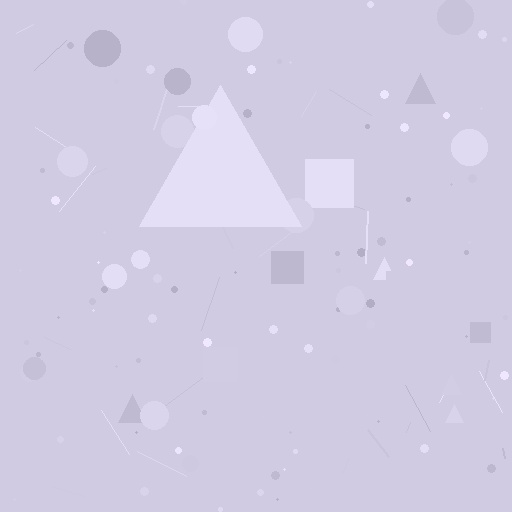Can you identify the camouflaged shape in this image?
The camouflaged shape is a triangle.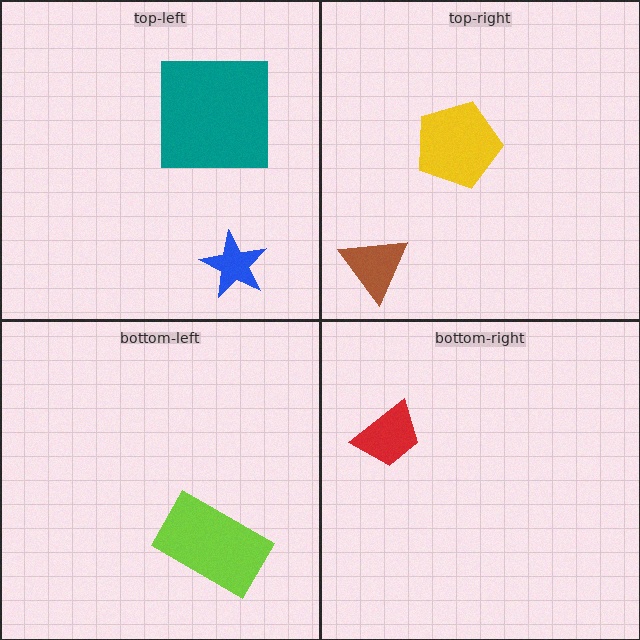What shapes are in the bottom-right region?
The red trapezoid.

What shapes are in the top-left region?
The teal square, the blue star.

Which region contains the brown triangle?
The top-right region.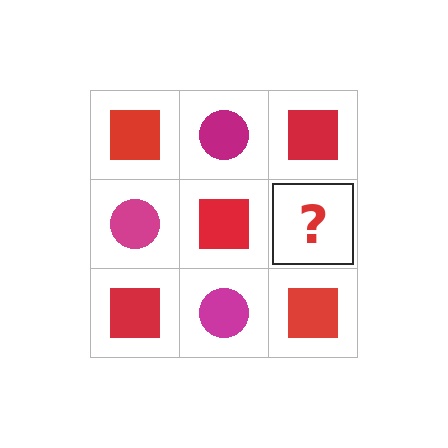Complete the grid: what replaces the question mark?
The question mark should be replaced with a magenta circle.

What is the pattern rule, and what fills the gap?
The rule is that it alternates red square and magenta circle in a checkerboard pattern. The gap should be filled with a magenta circle.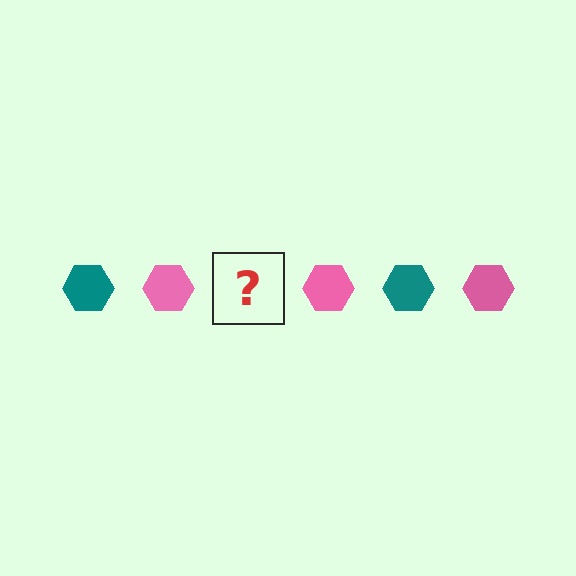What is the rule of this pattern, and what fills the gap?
The rule is that the pattern cycles through teal, pink hexagons. The gap should be filled with a teal hexagon.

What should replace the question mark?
The question mark should be replaced with a teal hexagon.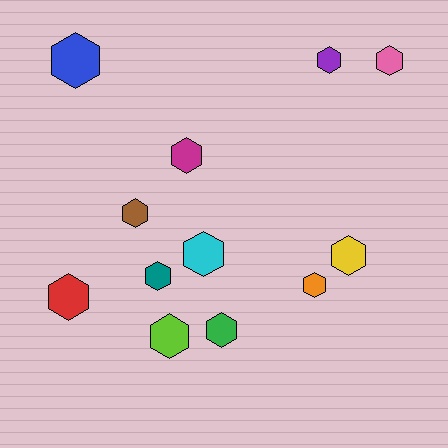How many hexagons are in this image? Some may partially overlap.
There are 12 hexagons.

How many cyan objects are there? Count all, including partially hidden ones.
There is 1 cyan object.